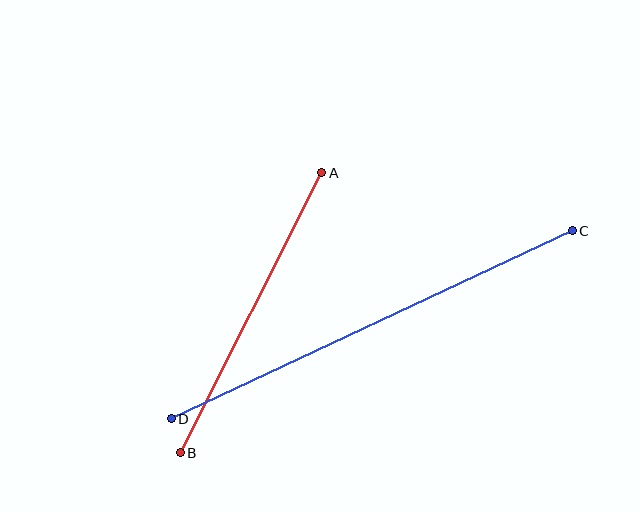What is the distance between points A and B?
The distance is approximately 314 pixels.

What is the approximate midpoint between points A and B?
The midpoint is at approximately (251, 313) pixels.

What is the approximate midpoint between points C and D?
The midpoint is at approximately (372, 325) pixels.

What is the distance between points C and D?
The distance is approximately 443 pixels.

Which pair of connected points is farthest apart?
Points C and D are farthest apart.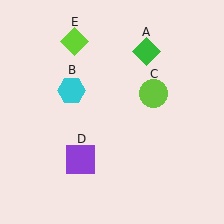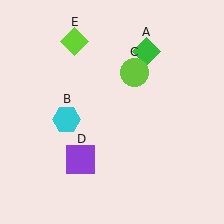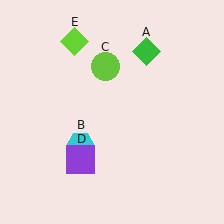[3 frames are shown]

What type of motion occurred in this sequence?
The cyan hexagon (object B), lime circle (object C) rotated counterclockwise around the center of the scene.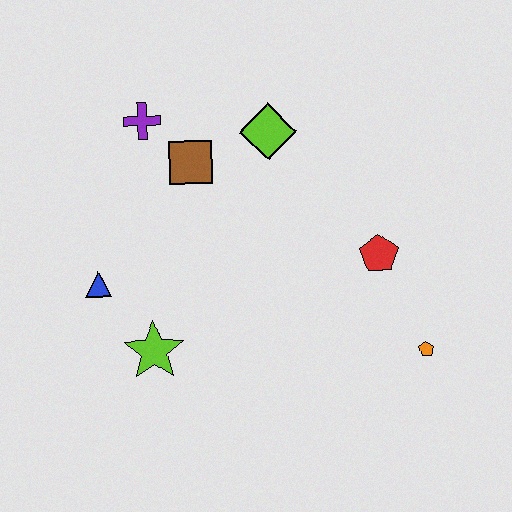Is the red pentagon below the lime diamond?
Yes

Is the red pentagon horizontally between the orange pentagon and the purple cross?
Yes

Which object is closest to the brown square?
The purple cross is closest to the brown square.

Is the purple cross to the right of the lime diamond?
No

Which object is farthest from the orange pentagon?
The purple cross is farthest from the orange pentagon.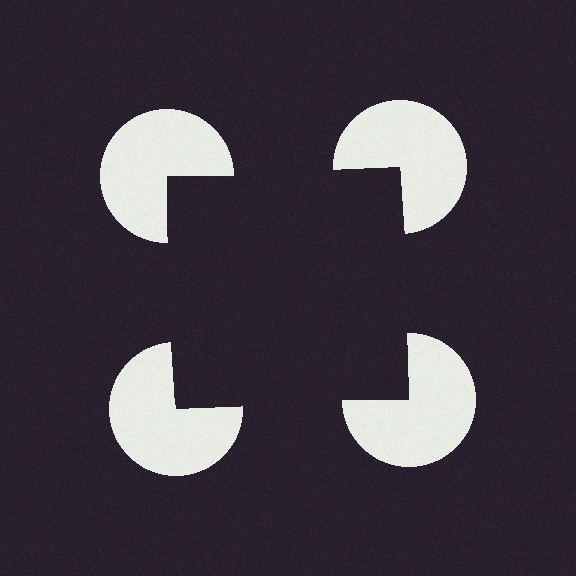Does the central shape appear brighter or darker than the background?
It typically appears slightly darker than the background, even though no actual brightness change is drawn.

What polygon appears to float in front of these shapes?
An illusory square — its edges are inferred from the aligned wedge cuts in the pac-man discs, not physically drawn.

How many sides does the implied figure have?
4 sides.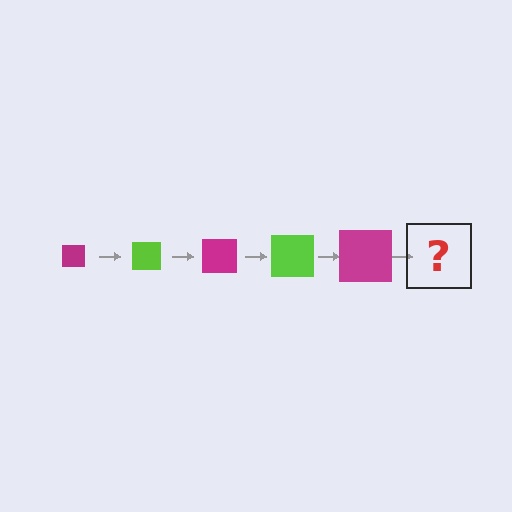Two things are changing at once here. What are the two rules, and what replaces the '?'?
The two rules are that the square grows larger each step and the color cycles through magenta and lime. The '?' should be a lime square, larger than the previous one.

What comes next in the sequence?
The next element should be a lime square, larger than the previous one.